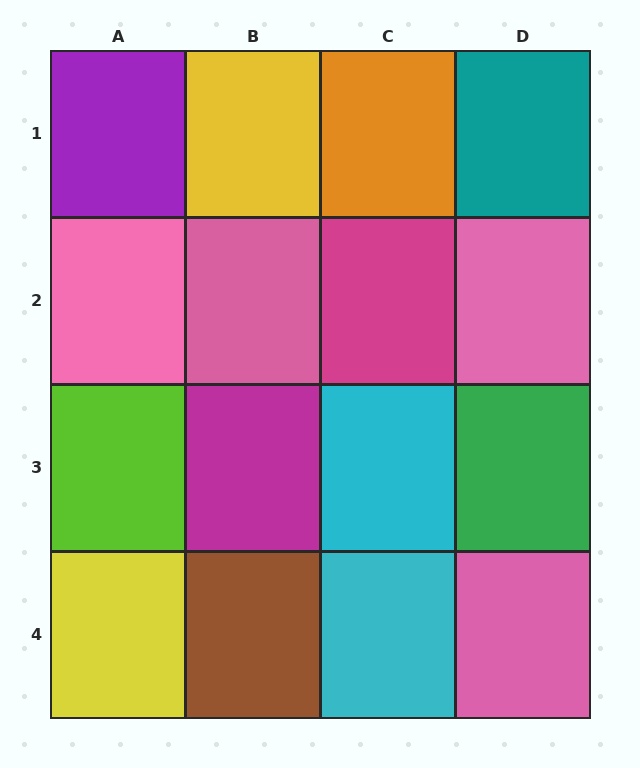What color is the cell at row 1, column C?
Orange.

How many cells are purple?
1 cell is purple.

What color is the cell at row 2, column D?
Pink.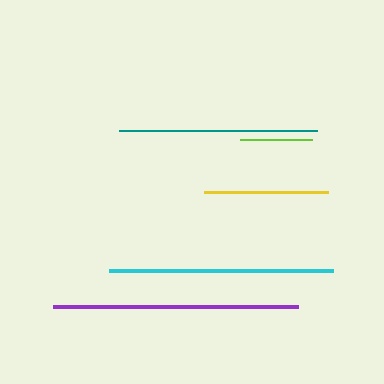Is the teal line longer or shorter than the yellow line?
The teal line is longer than the yellow line.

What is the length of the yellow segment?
The yellow segment is approximately 124 pixels long.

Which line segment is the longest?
The purple line is the longest at approximately 245 pixels.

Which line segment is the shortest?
The lime line is the shortest at approximately 72 pixels.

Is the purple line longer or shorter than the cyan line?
The purple line is longer than the cyan line.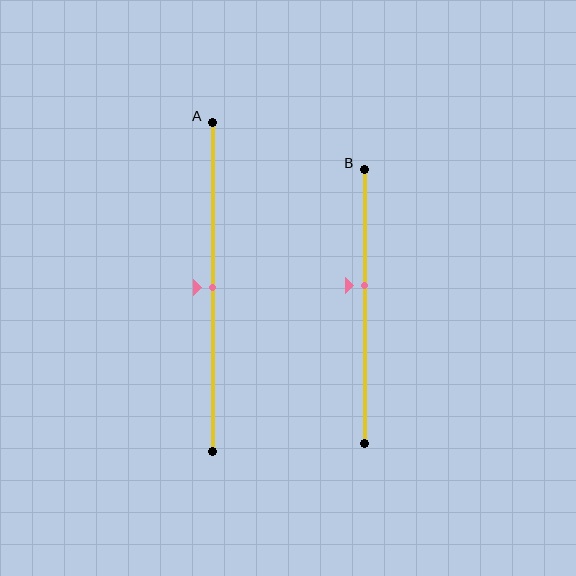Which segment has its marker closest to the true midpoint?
Segment A has its marker closest to the true midpoint.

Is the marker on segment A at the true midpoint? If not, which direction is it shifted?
Yes, the marker on segment A is at the true midpoint.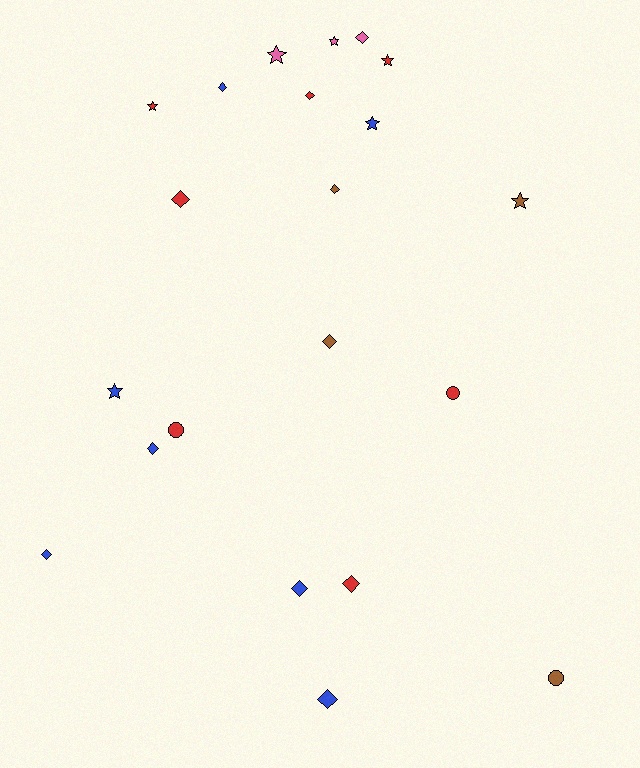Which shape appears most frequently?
Diamond, with 11 objects.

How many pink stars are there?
There are 2 pink stars.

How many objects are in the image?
There are 21 objects.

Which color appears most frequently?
Blue, with 7 objects.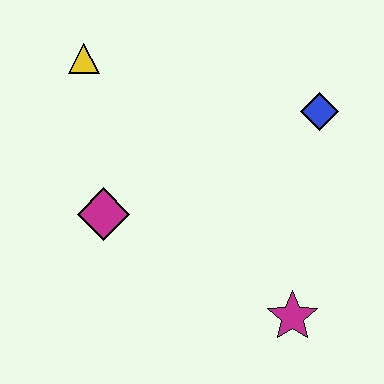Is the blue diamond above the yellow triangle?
No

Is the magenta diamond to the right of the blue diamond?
No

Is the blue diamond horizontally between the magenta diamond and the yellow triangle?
No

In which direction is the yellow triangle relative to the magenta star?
The yellow triangle is above the magenta star.